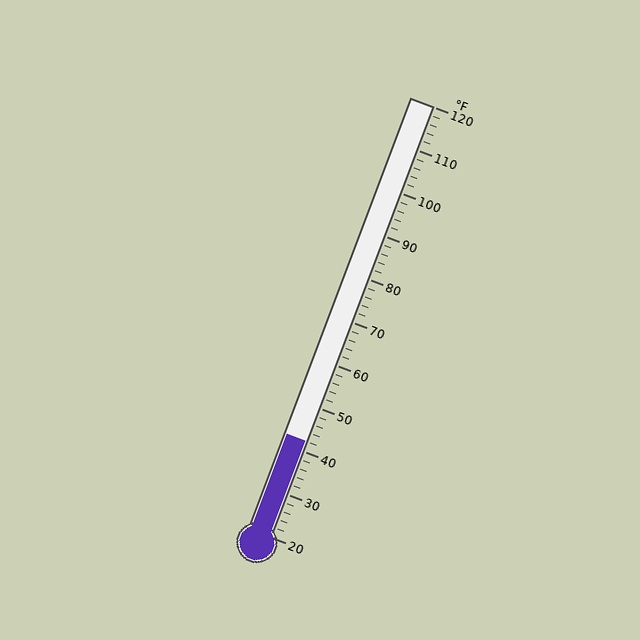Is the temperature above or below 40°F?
The temperature is above 40°F.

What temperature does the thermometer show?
The thermometer shows approximately 42°F.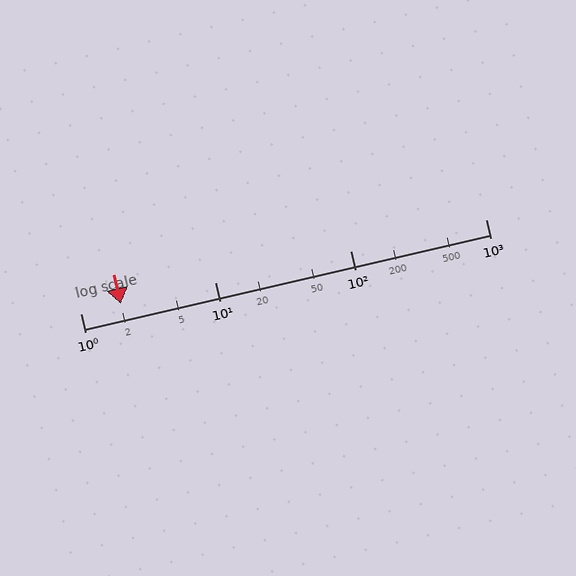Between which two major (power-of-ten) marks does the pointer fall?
The pointer is between 1 and 10.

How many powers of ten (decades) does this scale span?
The scale spans 3 decades, from 1 to 1000.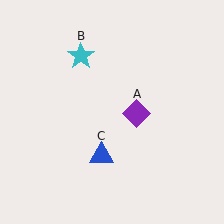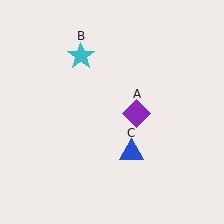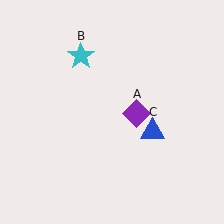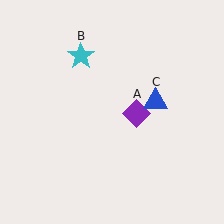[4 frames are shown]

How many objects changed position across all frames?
1 object changed position: blue triangle (object C).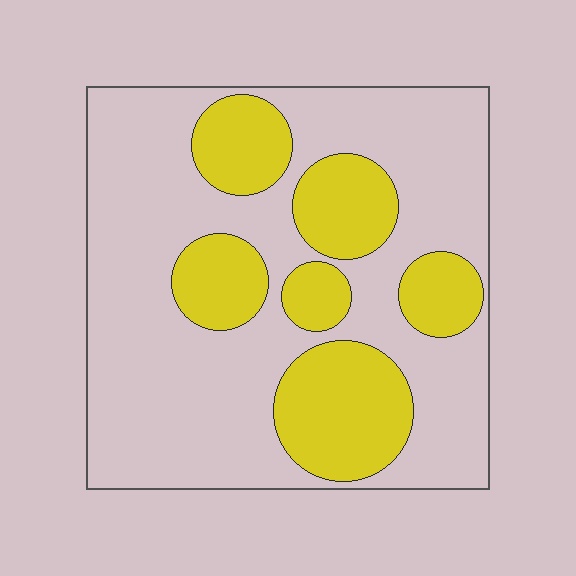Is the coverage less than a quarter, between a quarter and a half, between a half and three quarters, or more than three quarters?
Between a quarter and a half.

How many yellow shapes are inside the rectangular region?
6.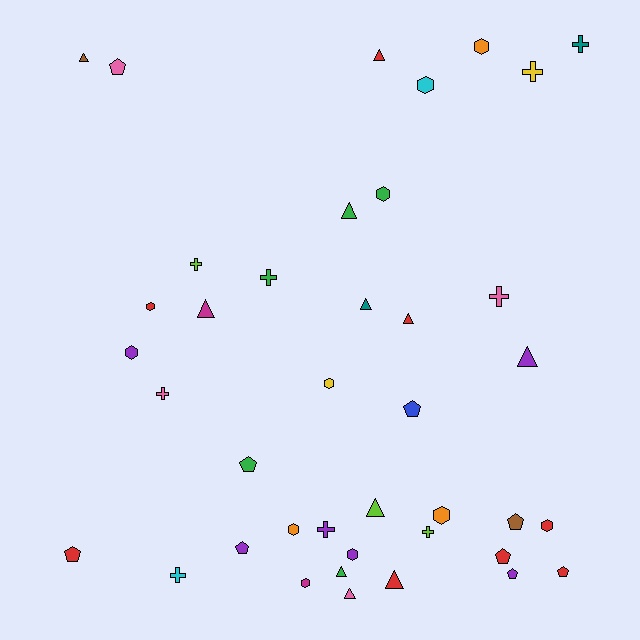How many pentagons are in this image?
There are 9 pentagons.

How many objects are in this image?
There are 40 objects.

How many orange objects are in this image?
There are 3 orange objects.